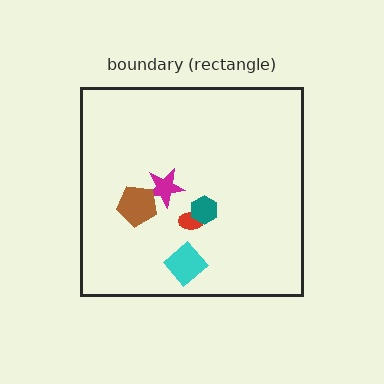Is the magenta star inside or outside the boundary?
Inside.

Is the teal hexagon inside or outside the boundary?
Inside.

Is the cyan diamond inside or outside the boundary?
Inside.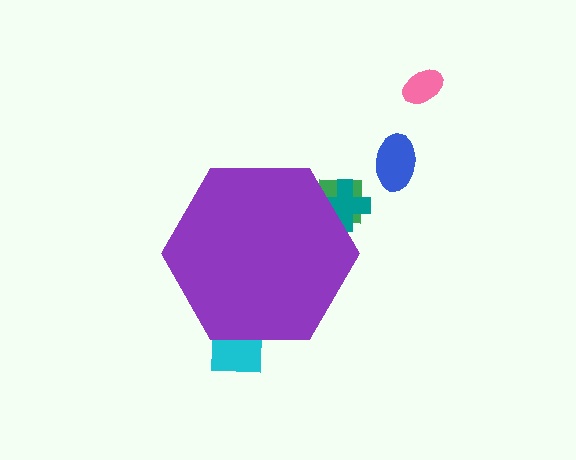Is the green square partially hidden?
Yes, the green square is partially hidden behind the purple hexagon.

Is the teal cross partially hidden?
Yes, the teal cross is partially hidden behind the purple hexagon.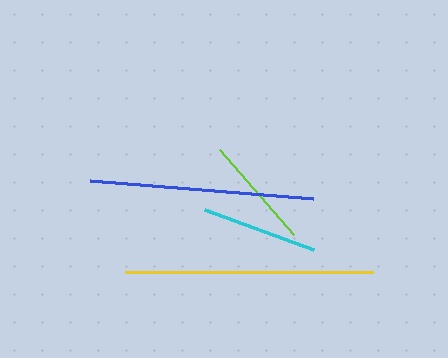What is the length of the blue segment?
The blue segment is approximately 224 pixels long.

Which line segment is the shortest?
The lime line is the shortest at approximately 113 pixels.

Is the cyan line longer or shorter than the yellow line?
The yellow line is longer than the cyan line.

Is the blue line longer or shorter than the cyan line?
The blue line is longer than the cyan line.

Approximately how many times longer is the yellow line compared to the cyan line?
The yellow line is approximately 2.1 times the length of the cyan line.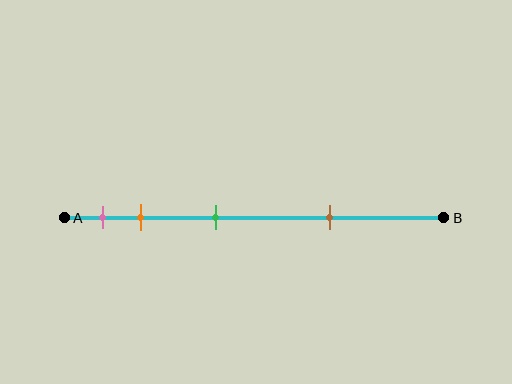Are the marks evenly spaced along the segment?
No, the marks are not evenly spaced.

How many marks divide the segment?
There are 4 marks dividing the segment.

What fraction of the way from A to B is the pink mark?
The pink mark is approximately 10% (0.1) of the way from A to B.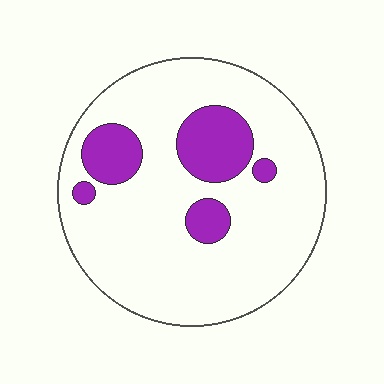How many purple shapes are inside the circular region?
5.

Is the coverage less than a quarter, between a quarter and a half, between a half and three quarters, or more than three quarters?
Less than a quarter.